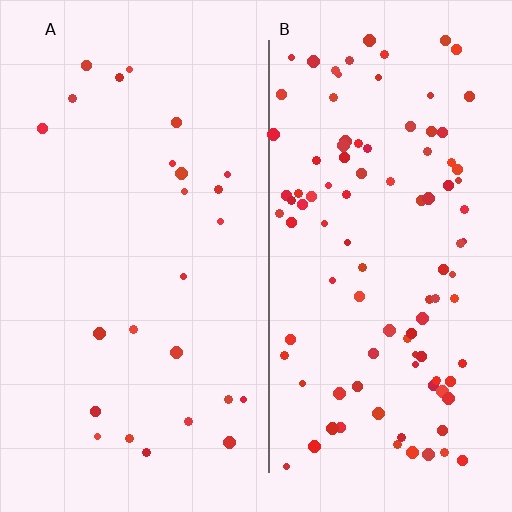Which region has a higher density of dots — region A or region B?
B (the right).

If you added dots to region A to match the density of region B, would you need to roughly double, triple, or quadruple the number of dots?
Approximately quadruple.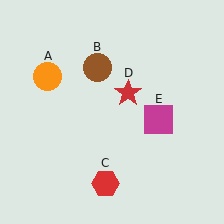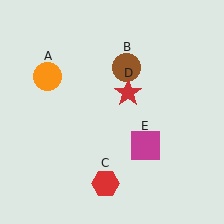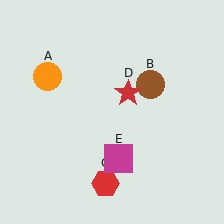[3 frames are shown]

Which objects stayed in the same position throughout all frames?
Orange circle (object A) and red hexagon (object C) and red star (object D) remained stationary.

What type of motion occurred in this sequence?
The brown circle (object B), magenta square (object E) rotated clockwise around the center of the scene.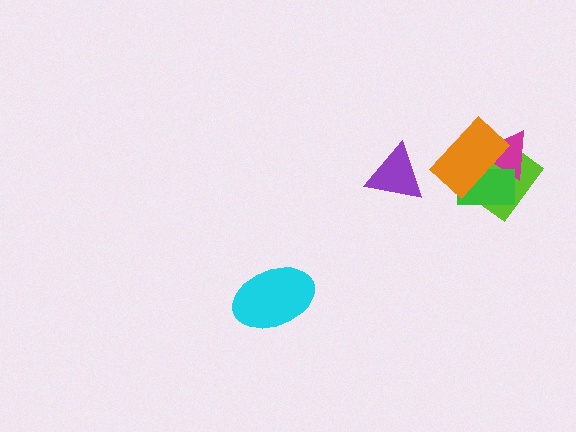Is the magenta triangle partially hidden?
Yes, it is partially covered by another shape.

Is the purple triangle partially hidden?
No, no other shape covers it.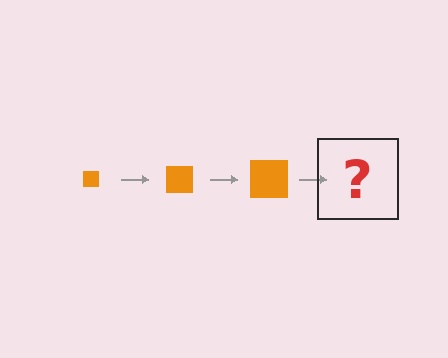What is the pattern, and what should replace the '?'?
The pattern is that the square gets progressively larger each step. The '?' should be an orange square, larger than the previous one.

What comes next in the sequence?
The next element should be an orange square, larger than the previous one.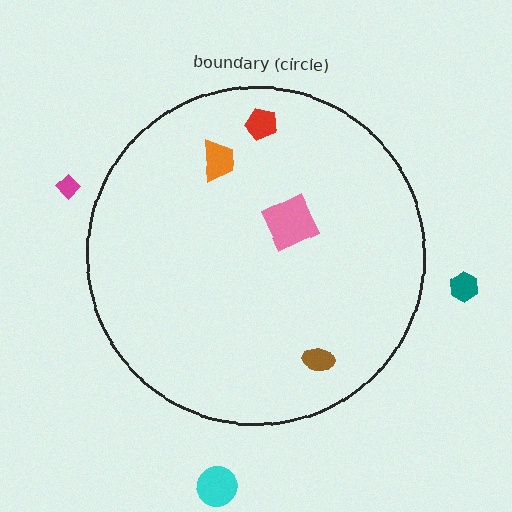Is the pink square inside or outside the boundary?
Inside.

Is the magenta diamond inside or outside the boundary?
Outside.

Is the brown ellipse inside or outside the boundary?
Inside.